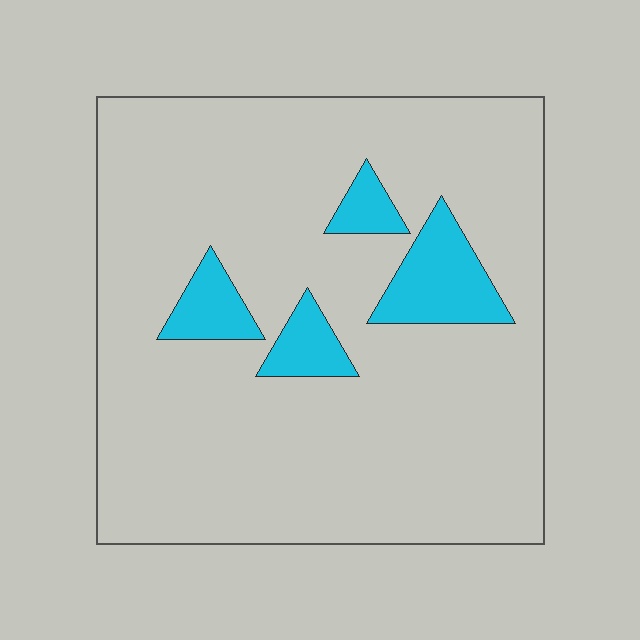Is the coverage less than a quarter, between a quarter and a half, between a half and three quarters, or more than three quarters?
Less than a quarter.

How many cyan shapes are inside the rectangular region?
4.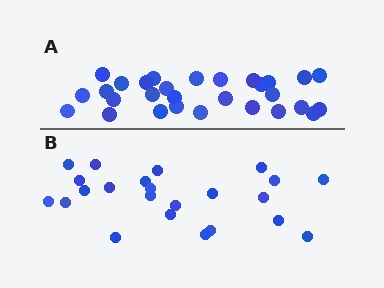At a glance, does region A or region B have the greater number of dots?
Region A (the top region) has more dots.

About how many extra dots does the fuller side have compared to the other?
Region A has about 6 more dots than region B.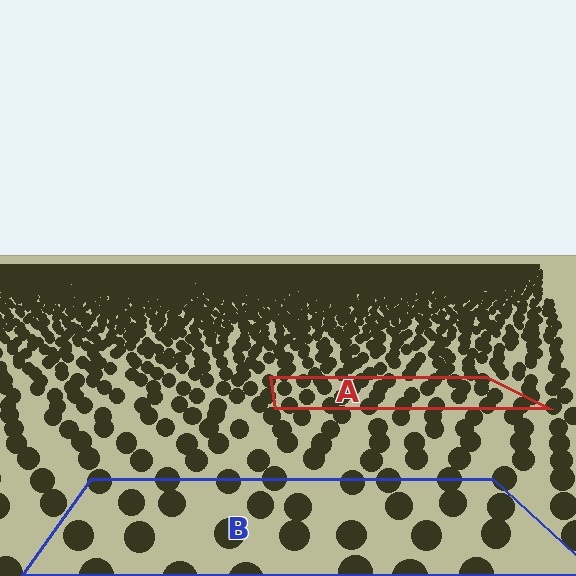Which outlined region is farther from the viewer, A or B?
Region A is farther from the viewer — the texture elements inside it appear smaller and more densely packed.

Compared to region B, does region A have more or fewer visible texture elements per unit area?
Region A has more texture elements per unit area — they are packed more densely because it is farther away.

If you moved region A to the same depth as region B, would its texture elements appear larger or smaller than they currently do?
They would appear larger. At a closer depth, the same texture elements are projected at a bigger on-screen size.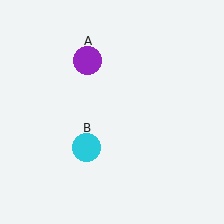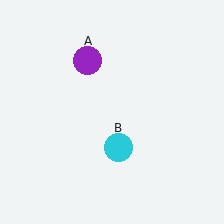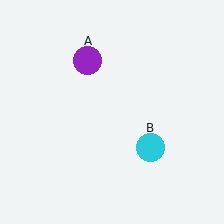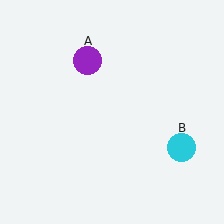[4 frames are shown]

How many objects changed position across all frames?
1 object changed position: cyan circle (object B).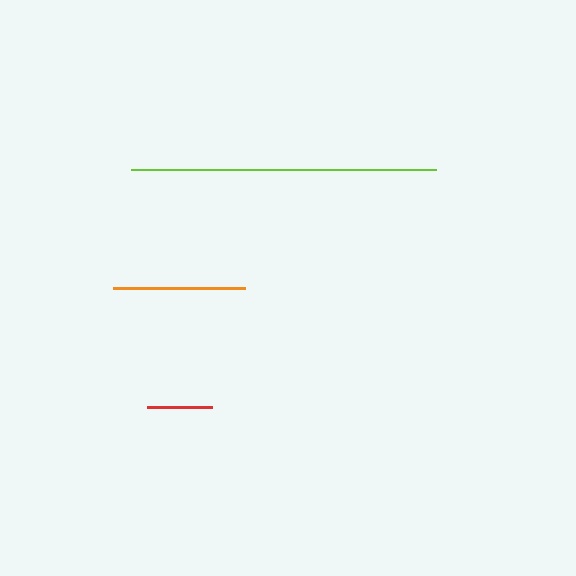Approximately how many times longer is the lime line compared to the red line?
The lime line is approximately 4.7 times the length of the red line.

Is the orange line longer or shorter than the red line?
The orange line is longer than the red line.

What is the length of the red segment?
The red segment is approximately 65 pixels long.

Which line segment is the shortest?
The red line is the shortest at approximately 65 pixels.